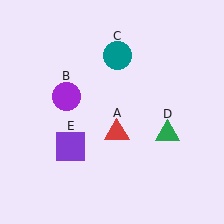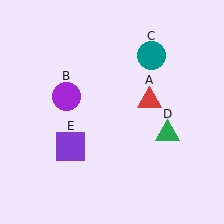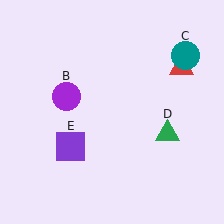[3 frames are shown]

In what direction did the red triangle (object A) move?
The red triangle (object A) moved up and to the right.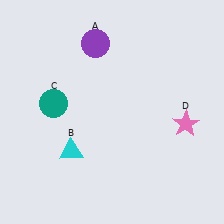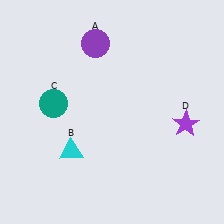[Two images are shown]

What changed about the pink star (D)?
In Image 1, D is pink. In Image 2, it changed to purple.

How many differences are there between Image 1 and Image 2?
There is 1 difference between the two images.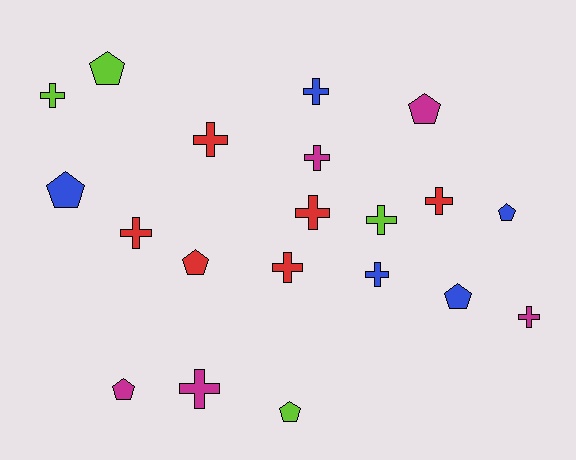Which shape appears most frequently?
Cross, with 12 objects.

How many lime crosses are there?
There are 2 lime crosses.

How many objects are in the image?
There are 20 objects.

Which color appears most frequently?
Red, with 6 objects.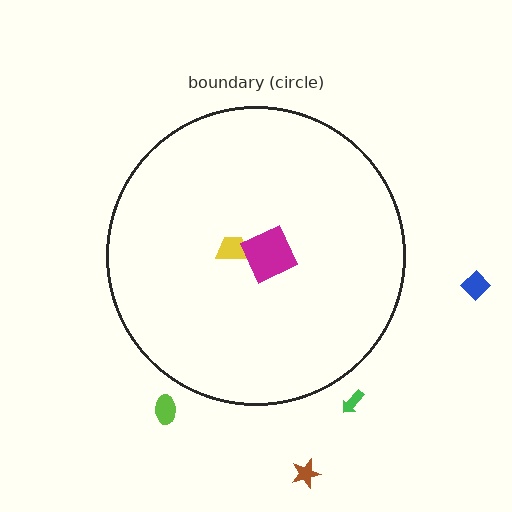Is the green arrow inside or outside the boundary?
Outside.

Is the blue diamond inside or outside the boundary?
Outside.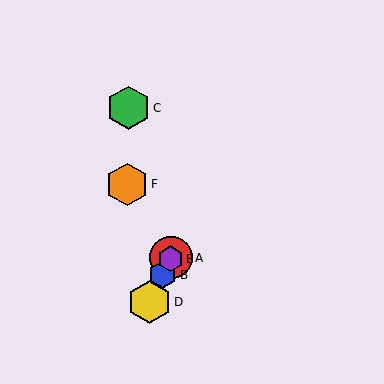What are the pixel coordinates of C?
Object C is at (128, 108).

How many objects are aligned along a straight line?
4 objects (A, B, D, E) are aligned along a straight line.